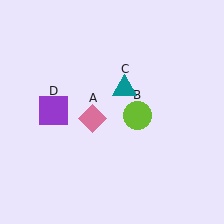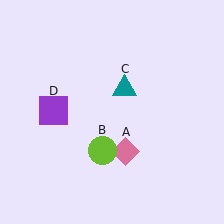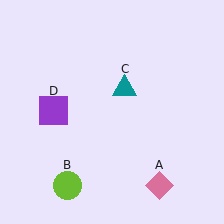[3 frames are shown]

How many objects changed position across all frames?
2 objects changed position: pink diamond (object A), lime circle (object B).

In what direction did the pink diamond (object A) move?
The pink diamond (object A) moved down and to the right.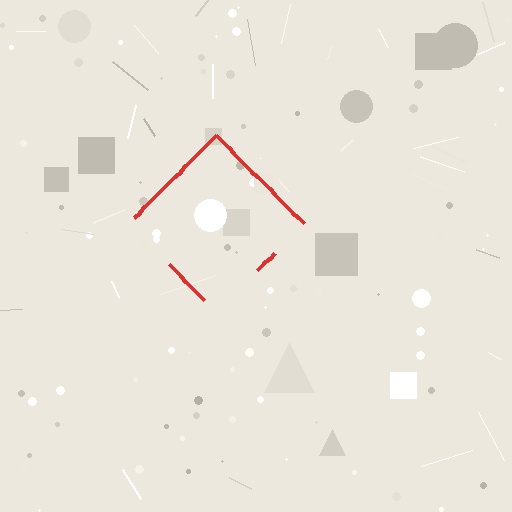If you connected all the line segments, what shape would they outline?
They would outline a diamond.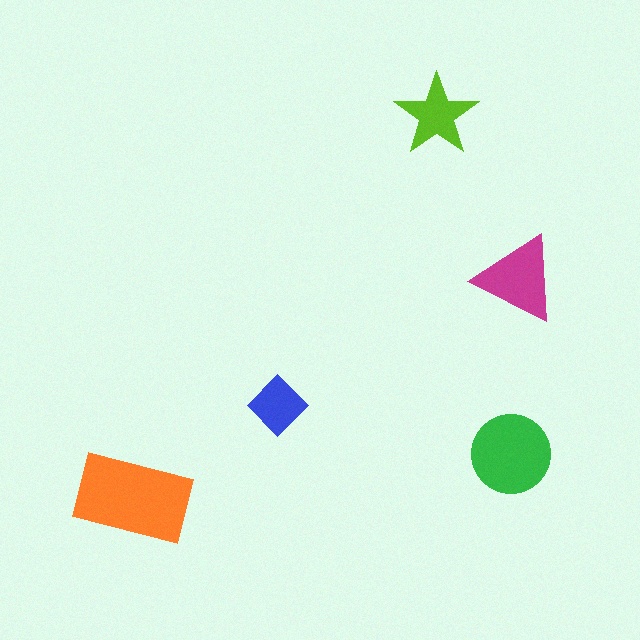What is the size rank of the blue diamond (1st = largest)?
5th.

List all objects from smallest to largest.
The blue diamond, the lime star, the magenta triangle, the green circle, the orange rectangle.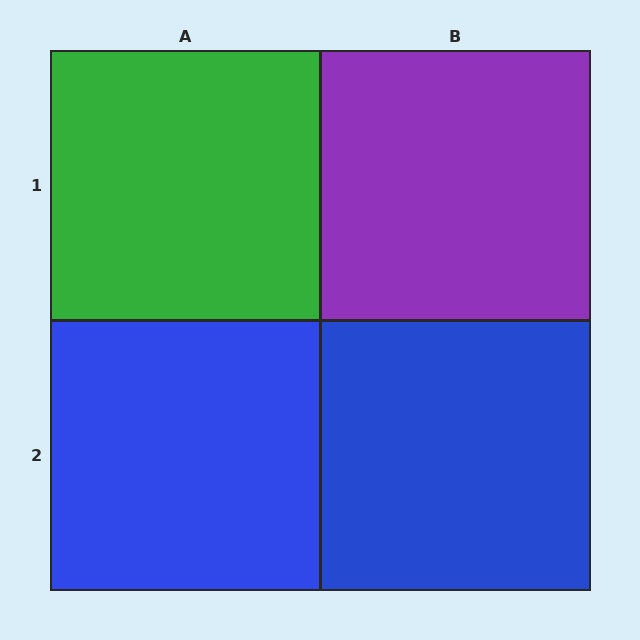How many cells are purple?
1 cell is purple.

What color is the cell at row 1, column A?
Green.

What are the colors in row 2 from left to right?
Blue, blue.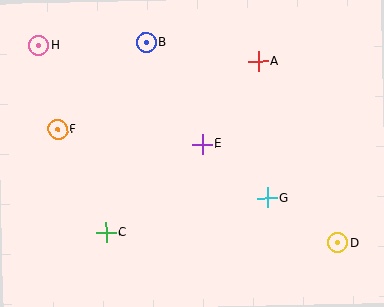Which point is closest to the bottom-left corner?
Point C is closest to the bottom-left corner.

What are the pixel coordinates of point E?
Point E is at (202, 144).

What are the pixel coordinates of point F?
Point F is at (58, 129).